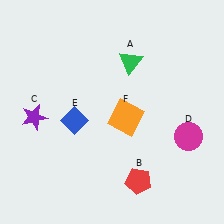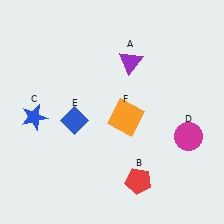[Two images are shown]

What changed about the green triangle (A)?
In Image 1, A is green. In Image 2, it changed to purple.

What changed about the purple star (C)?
In Image 1, C is purple. In Image 2, it changed to blue.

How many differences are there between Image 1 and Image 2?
There are 2 differences between the two images.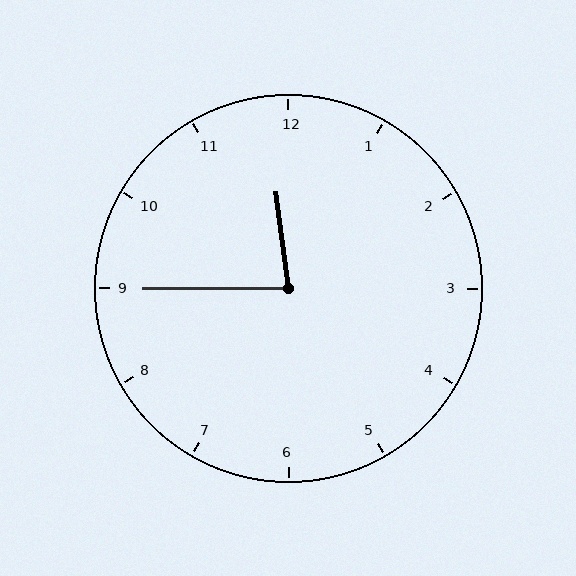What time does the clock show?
11:45.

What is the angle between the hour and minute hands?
Approximately 82 degrees.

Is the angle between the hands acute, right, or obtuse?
It is acute.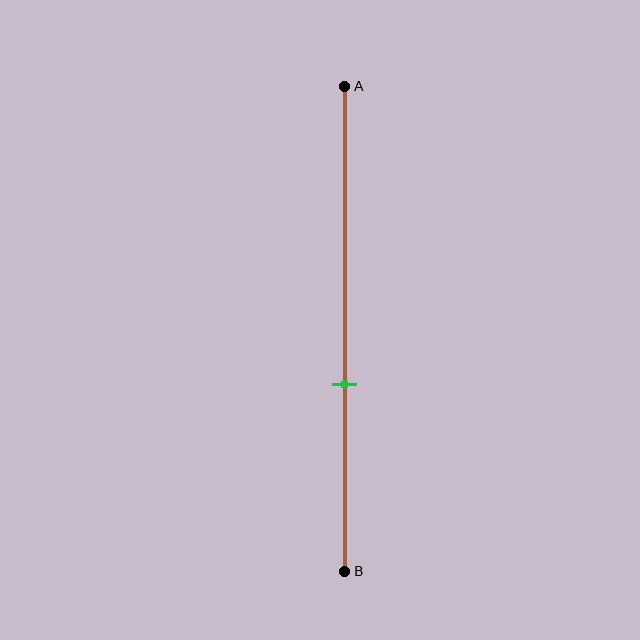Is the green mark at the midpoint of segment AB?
No, the mark is at about 60% from A, not at the 50% midpoint.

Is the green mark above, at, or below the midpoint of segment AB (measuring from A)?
The green mark is below the midpoint of segment AB.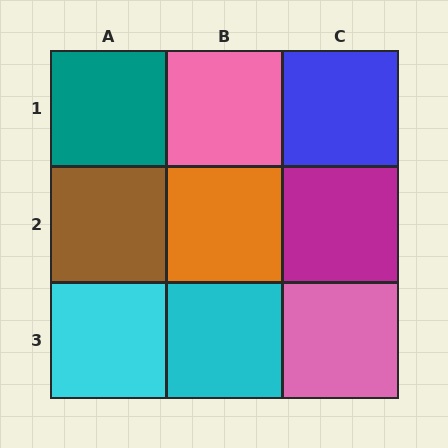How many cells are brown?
1 cell is brown.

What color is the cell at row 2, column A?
Brown.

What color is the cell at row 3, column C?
Pink.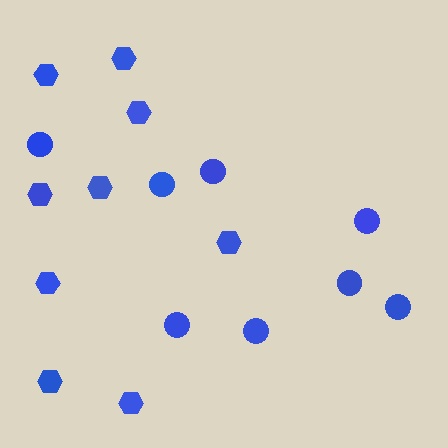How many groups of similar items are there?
There are 2 groups: one group of circles (8) and one group of hexagons (9).